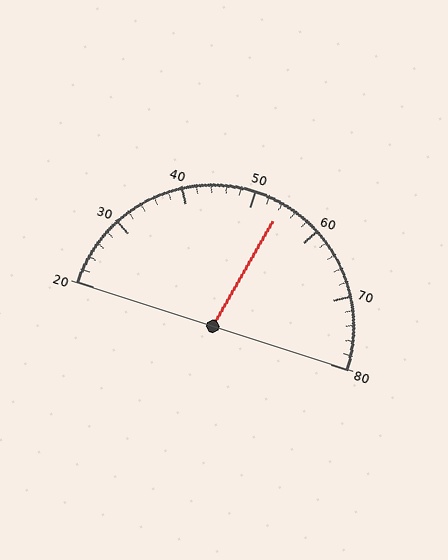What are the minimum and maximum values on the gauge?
The gauge ranges from 20 to 80.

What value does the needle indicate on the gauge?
The needle indicates approximately 54.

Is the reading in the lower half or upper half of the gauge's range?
The reading is in the upper half of the range (20 to 80).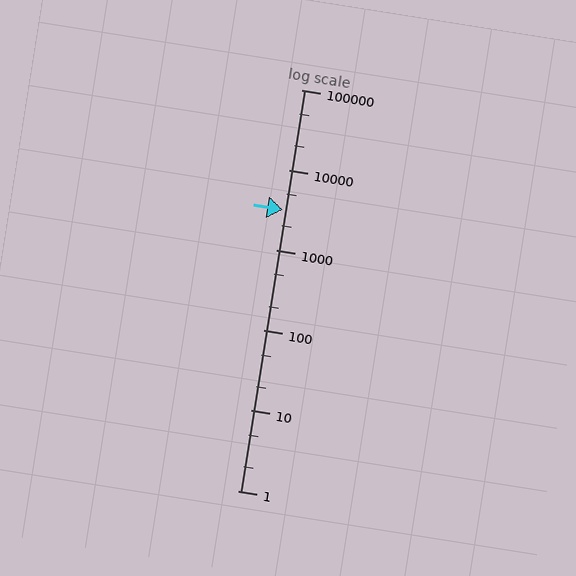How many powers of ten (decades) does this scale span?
The scale spans 5 decades, from 1 to 100000.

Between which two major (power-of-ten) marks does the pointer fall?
The pointer is between 1000 and 10000.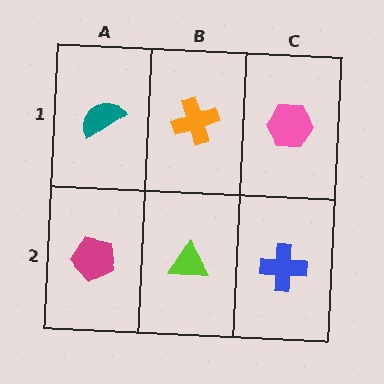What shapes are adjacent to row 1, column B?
A lime triangle (row 2, column B), a teal semicircle (row 1, column A), a pink hexagon (row 1, column C).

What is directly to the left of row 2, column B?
A magenta pentagon.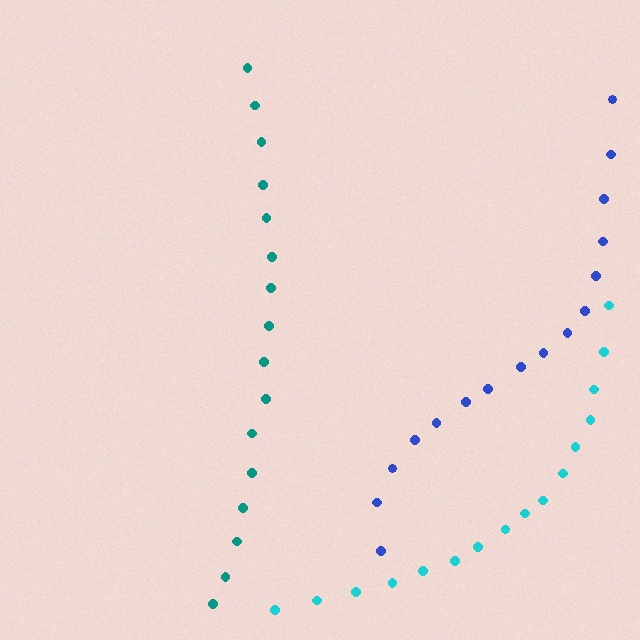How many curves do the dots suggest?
There are 3 distinct paths.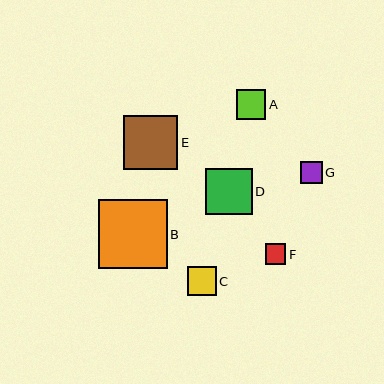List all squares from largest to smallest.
From largest to smallest: B, E, D, A, C, G, F.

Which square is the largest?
Square B is the largest with a size of approximately 69 pixels.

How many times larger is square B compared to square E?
Square B is approximately 1.3 times the size of square E.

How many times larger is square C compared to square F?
Square C is approximately 1.4 times the size of square F.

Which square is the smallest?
Square F is the smallest with a size of approximately 20 pixels.